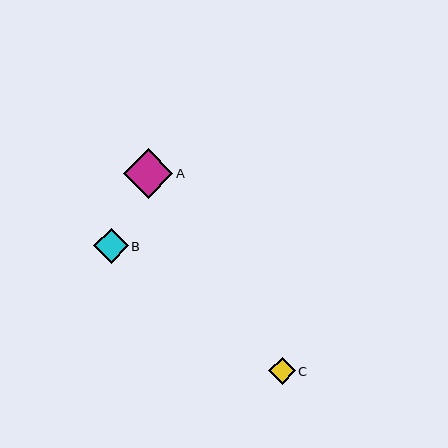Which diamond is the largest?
Diamond A is the largest with a size of approximately 49 pixels.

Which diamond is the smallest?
Diamond C is the smallest with a size of approximately 27 pixels.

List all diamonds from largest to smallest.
From largest to smallest: A, B, C.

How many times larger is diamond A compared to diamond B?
Diamond A is approximately 1.4 times the size of diamond B.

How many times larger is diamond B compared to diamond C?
Diamond B is approximately 1.3 times the size of diamond C.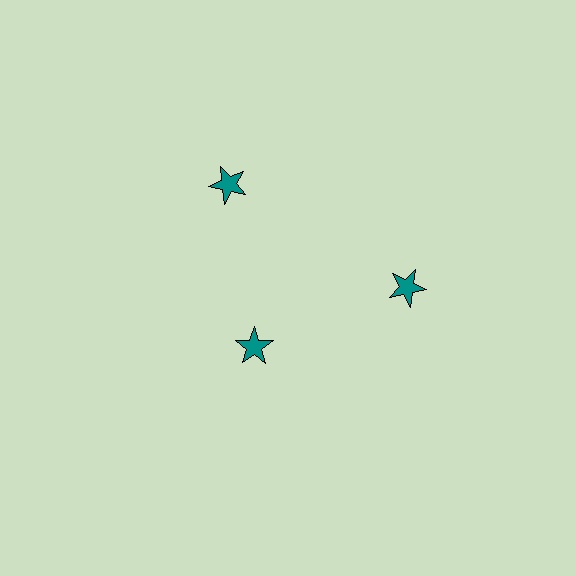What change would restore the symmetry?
The symmetry would be restored by moving it outward, back onto the ring so that all 3 stars sit at equal angles and equal distance from the center.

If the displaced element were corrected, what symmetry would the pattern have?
It would have 3-fold rotational symmetry — the pattern would map onto itself every 120 degrees.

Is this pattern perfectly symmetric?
No. The 3 teal stars are arranged in a ring, but one element near the 7 o'clock position is pulled inward toward the center, breaking the 3-fold rotational symmetry.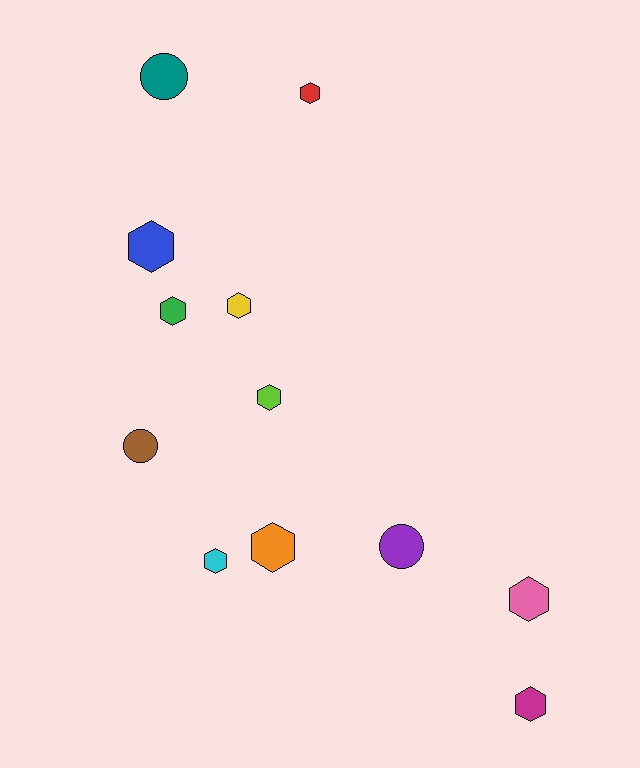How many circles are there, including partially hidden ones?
There are 3 circles.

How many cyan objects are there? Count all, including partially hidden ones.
There is 1 cyan object.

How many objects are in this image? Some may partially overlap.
There are 12 objects.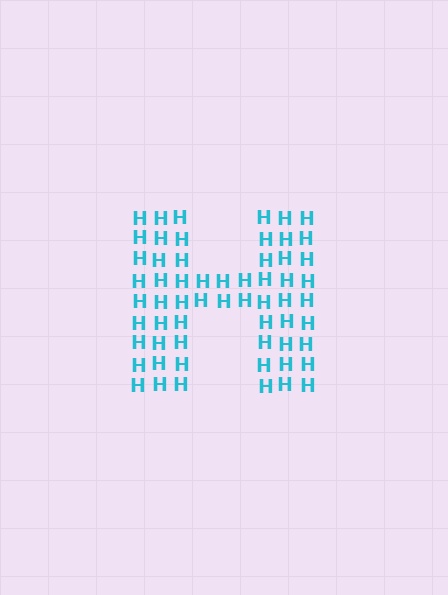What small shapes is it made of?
It is made of small letter H's.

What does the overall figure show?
The overall figure shows the letter H.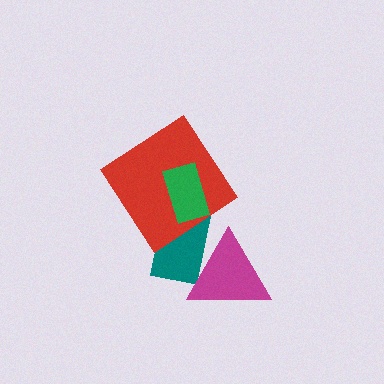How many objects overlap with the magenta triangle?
1 object overlaps with the magenta triangle.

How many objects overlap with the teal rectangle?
3 objects overlap with the teal rectangle.